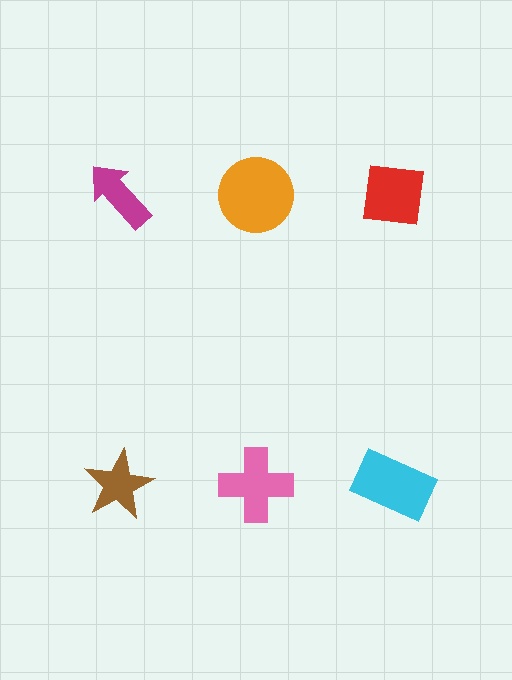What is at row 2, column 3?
A cyan rectangle.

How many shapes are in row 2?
3 shapes.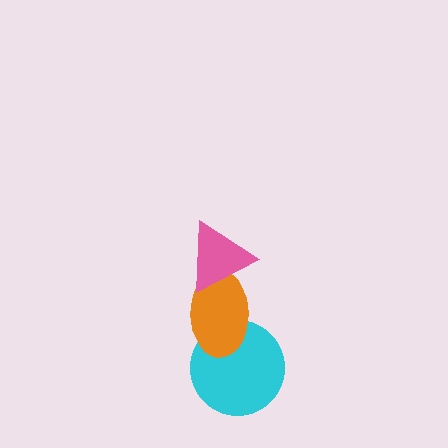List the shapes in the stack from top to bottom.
From top to bottom: the pink triangle, the orange ellipse, the cyan circle.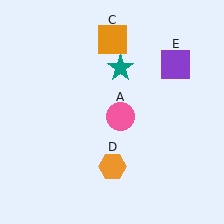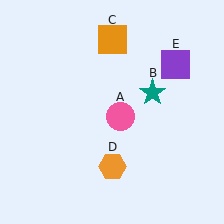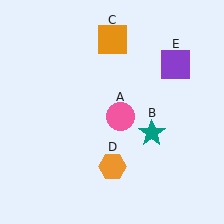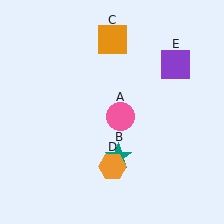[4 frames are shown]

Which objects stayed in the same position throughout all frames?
Pink circle (object A) and orange square (object C) and orange hexagon (object D) and purple square (object E) remained stationary.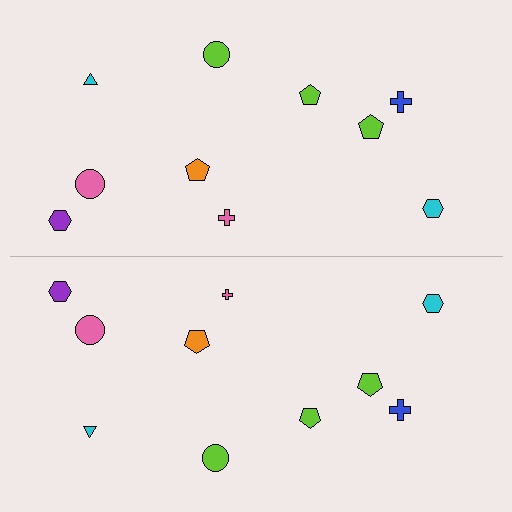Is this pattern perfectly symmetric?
No, the pattern is not perfectly symmetric. The pink cross on the bottom side has a different size than its mirror counterpart.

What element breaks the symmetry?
The pink cross on the bottom side has a different size than its mirror counterpart.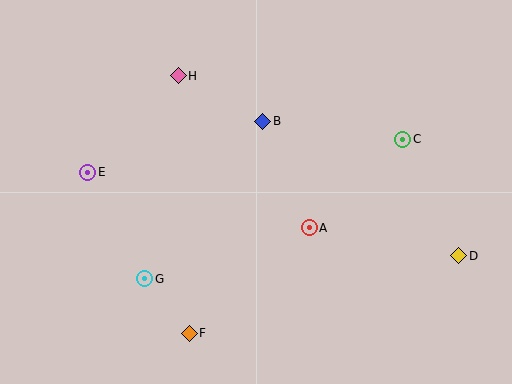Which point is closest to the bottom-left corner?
Point G is closest to the bottom-left corner.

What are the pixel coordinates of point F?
Point F is at (189, 333).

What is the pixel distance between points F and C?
The distance between F and C is 289 pixels.